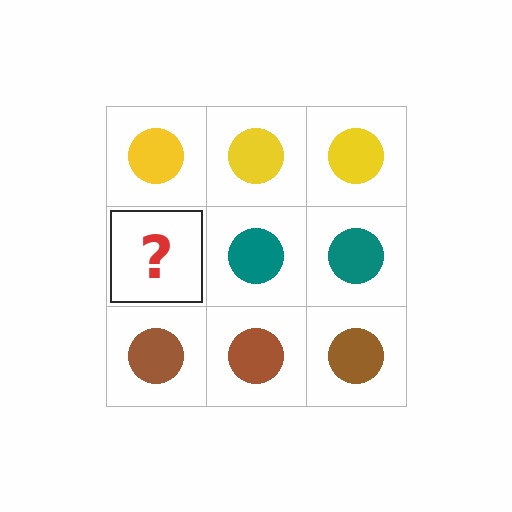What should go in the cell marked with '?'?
The missing cell should contain a teal circle.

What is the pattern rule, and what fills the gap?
The rule is that each row has a consistent color. The gap should be filled with a teal circle.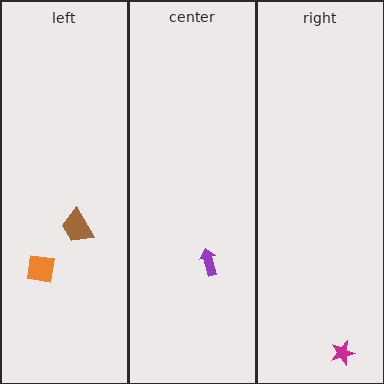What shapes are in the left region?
The brown trapezoid, the orange square.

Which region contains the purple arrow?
The center region.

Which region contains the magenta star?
The right region.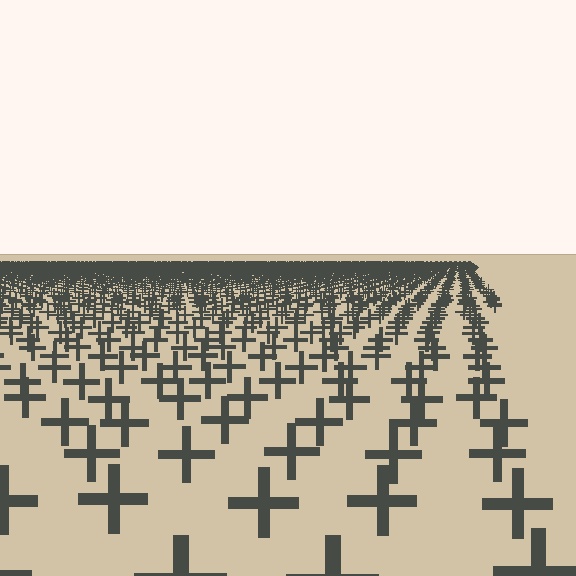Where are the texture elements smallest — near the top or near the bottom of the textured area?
Near the top.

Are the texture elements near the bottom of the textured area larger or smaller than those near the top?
Larger. Near the bottom, elements are closer to the viewer and appear at a bigger on-screen size.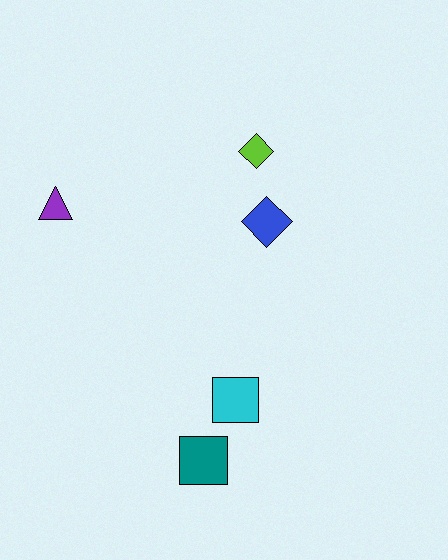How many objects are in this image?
There are 5 objects.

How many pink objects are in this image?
There are no pink objects.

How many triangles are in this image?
There is 1 triangle.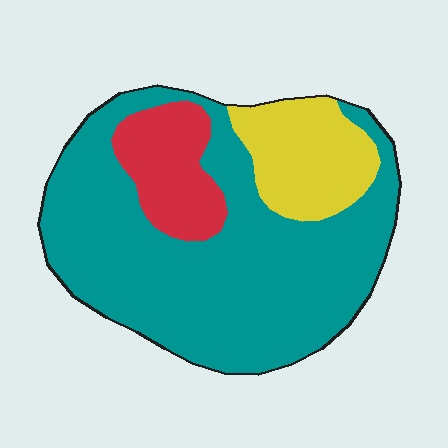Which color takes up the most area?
Teal, at roughly 70%.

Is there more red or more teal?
Teal.